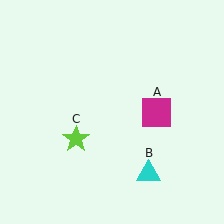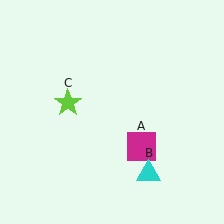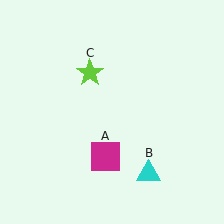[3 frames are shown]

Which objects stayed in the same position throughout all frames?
Cyan triangle (object B) remained stationary.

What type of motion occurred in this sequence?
The magenta square (object A), lime star (object C) rotated clockwise around the center of the scene.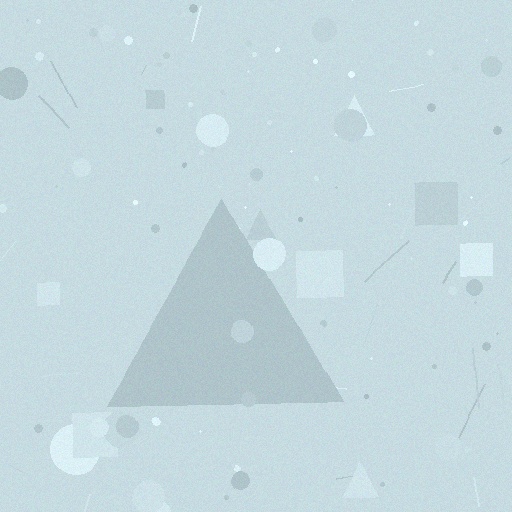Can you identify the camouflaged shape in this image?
The camouflaged shape is a triangle.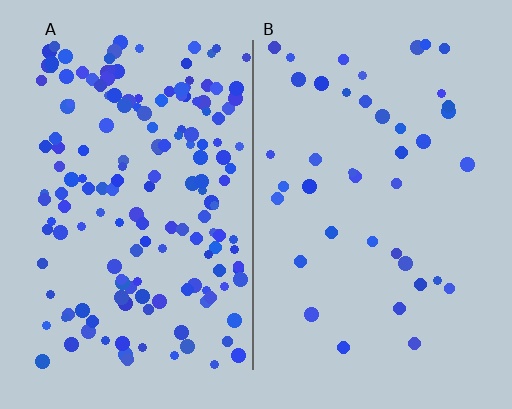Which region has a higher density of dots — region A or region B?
A (the left).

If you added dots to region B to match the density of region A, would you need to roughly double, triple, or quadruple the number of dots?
Approximately quadruple.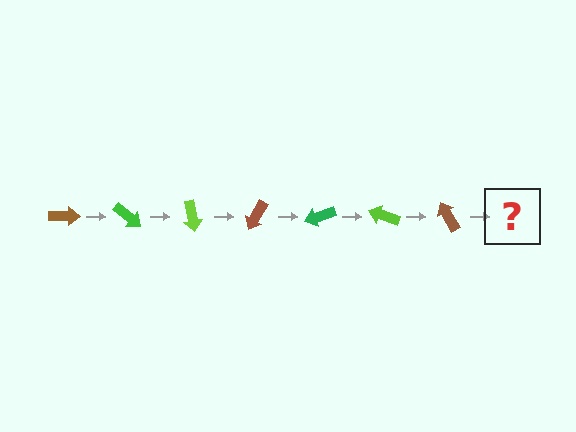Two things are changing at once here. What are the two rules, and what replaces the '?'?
The two rules are that it rotates 40 degrees each step and the color cycles through brown, green, and lime. The '?' should be a green arrow, rotated 280 degrees from the start.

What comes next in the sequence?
The next element should be a green arrow, rotated 280 degrees from the start.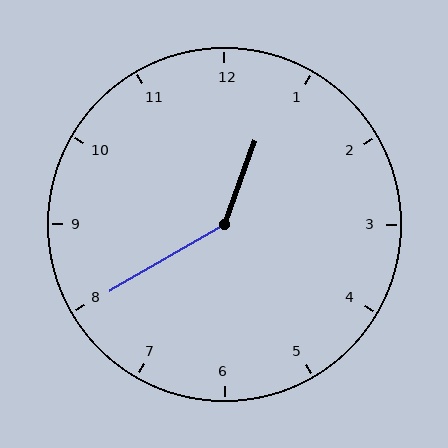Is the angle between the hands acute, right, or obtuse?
It is obtuse.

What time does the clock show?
12:40.